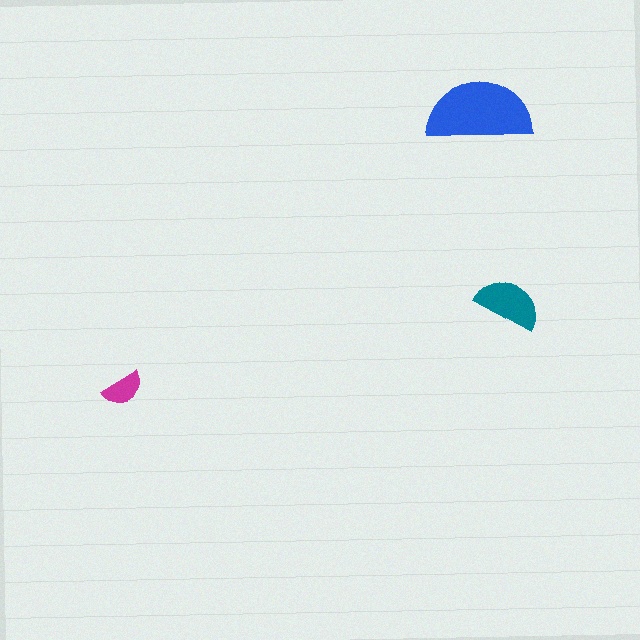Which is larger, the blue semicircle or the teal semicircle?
The blue one.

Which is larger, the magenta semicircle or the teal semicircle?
The teal one.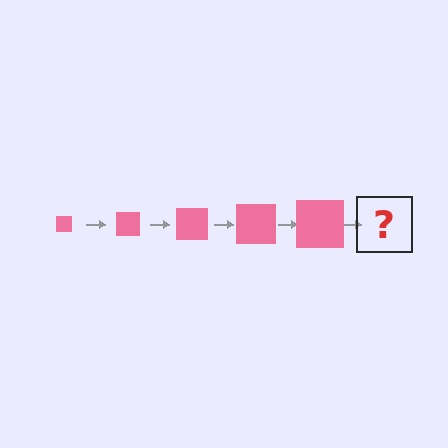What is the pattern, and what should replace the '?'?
The pattern is that the square gets progressively larger each step. The '?' should be a pink square, larger than the previous one.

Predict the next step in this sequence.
The next step is a pink square, larger than the previous one.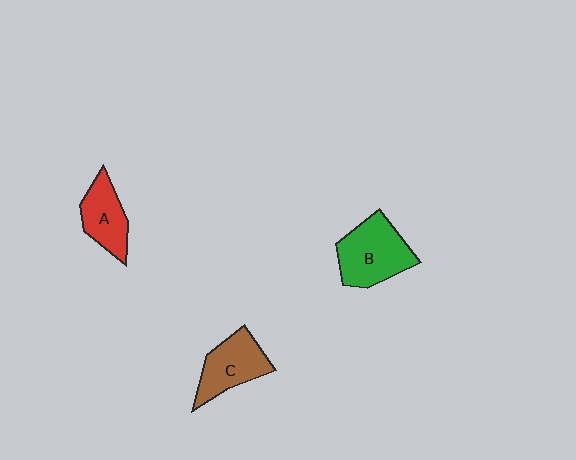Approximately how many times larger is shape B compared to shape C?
Approximately 1.2 times.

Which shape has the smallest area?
Shape A (red).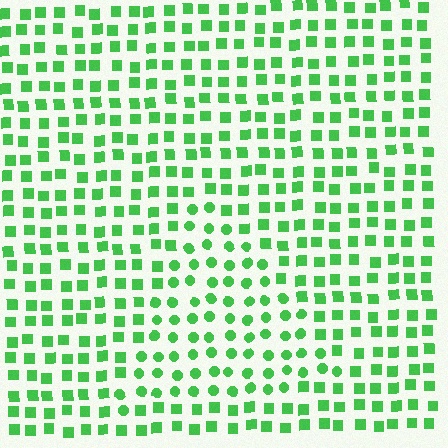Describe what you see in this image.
The image is filled with small green elements arranged in a uniform grid. A triangle-shaped region contains circles, while the surrounding area contains squares. The boundary is defined purely by the change in element shape.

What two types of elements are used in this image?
The image uses circles inside the triangle region and squares outside it.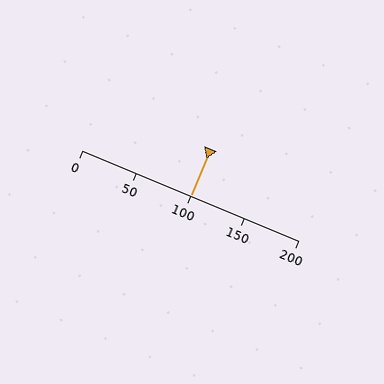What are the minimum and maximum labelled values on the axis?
The axis runs from 0 to 200.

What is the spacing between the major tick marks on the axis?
The major ticks are spaced 50 apart.